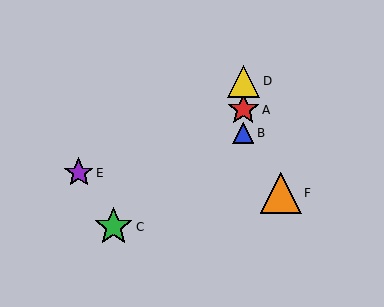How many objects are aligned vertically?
3 objects (A, B, D) are aligned vertically.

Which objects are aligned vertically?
Objects A, B, D are aligned vertically.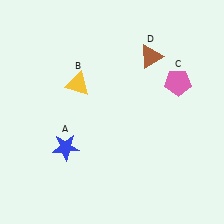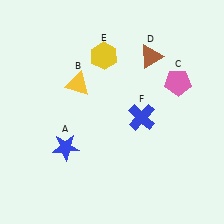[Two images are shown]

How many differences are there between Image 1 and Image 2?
There are 2 differences between the two images.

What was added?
A yellow hexagon (E), a blue cross (F) were added in Image 2.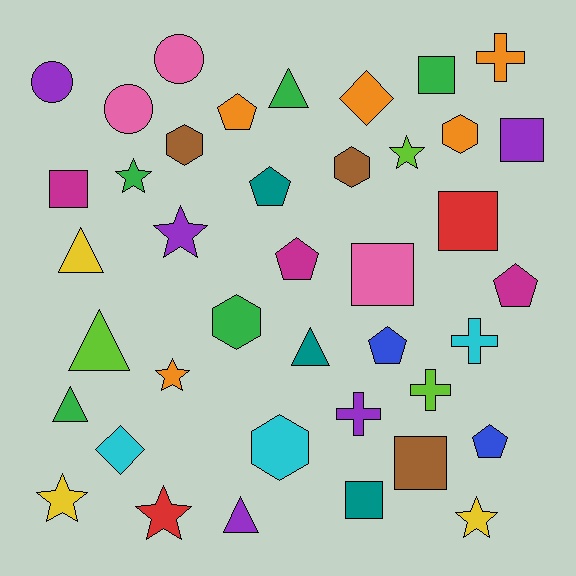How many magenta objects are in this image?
There are 3 magenta objects.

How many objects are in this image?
There are 40 objects.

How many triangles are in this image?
There are 6 triangles.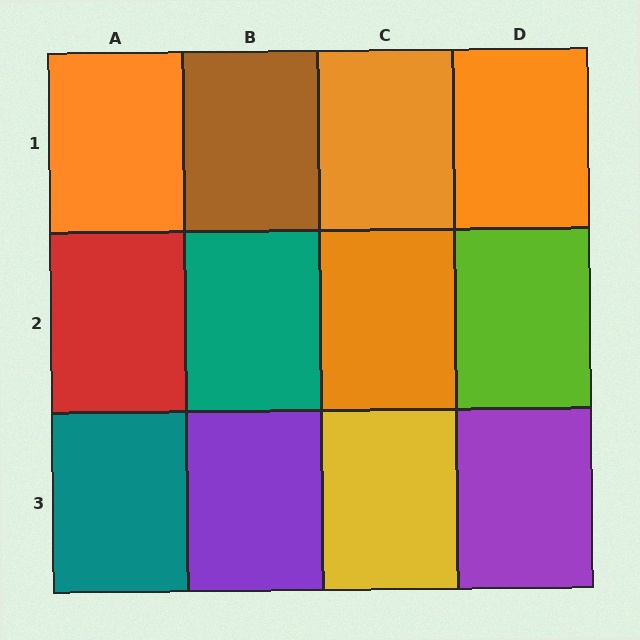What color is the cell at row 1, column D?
Orange.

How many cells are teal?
2 cells are teal.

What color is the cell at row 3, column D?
Purple.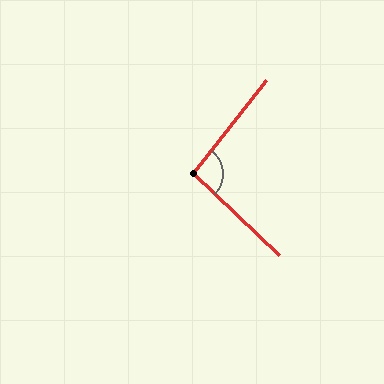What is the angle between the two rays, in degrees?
Approximately 96 degrees.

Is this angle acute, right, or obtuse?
It is obtuse.